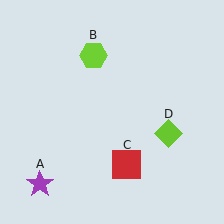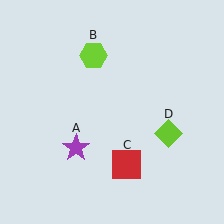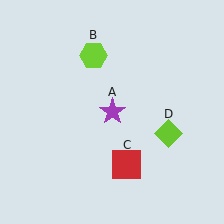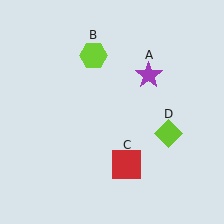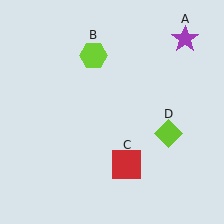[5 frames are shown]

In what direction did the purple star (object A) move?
The purple star (object A) moved up and to the right.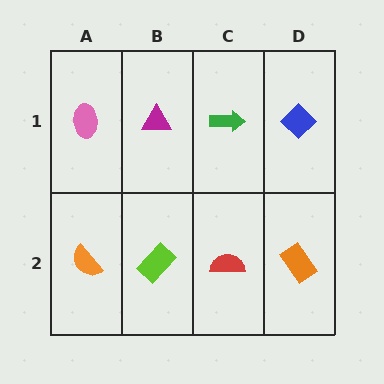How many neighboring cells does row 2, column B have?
3.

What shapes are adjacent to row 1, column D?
An orange rectangle (row 2, column D), a green arrow (row 1, column C).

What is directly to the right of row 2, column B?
A red semicircle.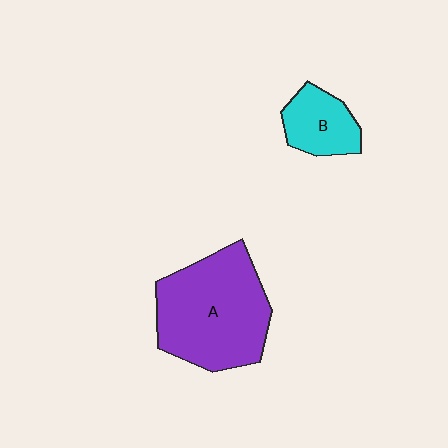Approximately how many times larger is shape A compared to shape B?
Approximately 2.6 times.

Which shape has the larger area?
Shape A (purple).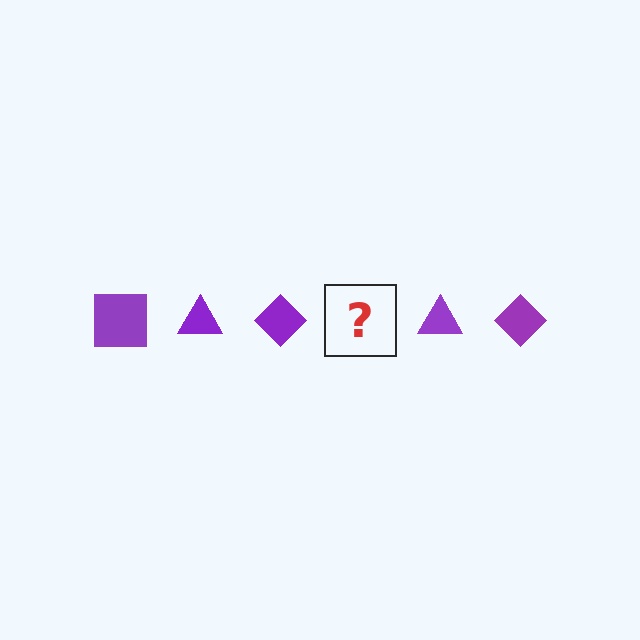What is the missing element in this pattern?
The missing element is a purple square.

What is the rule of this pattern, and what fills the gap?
The rule is that the pattern cycles through square, triangle, diamond shapes in purple. The gap should be filled with a purple square.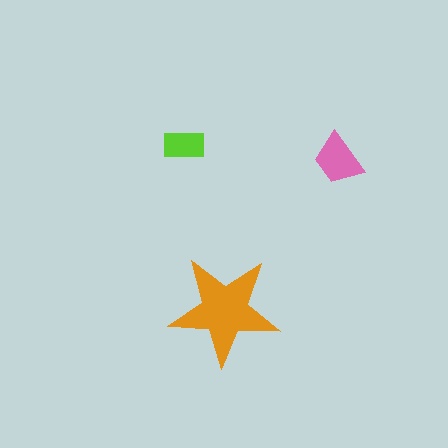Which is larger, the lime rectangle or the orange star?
The orange star.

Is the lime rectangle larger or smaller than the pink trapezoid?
Smaller.